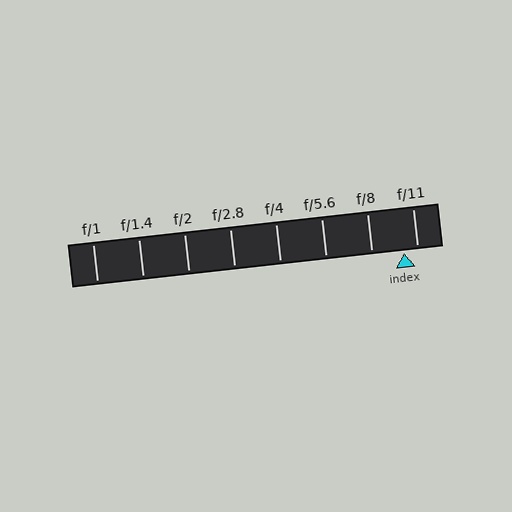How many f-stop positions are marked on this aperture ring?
There are 8 f-stop positions marked.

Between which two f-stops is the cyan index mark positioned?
The index mark is between f/8 and f/11.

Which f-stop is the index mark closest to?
The index mark is closest to f/11.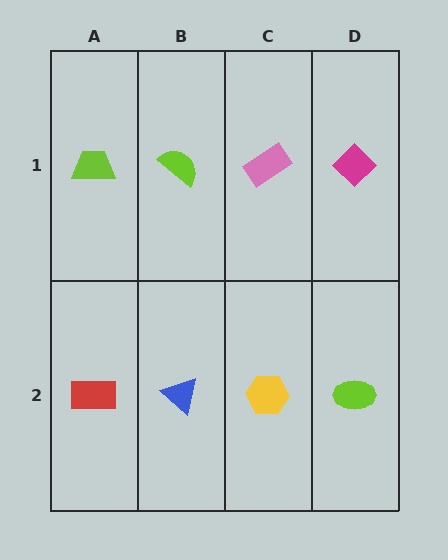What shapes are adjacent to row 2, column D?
A magenta diamond (row 1, column D), a yellow hexagon (row 2, column C).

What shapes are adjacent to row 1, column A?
A red rectangle (row 2, column A), a lime semicircle (row 1, column B).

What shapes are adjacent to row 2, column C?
A pink rectangle (row 1, column C), a blue triangle (row 2, column B), a lime ellipse (row 2, column D).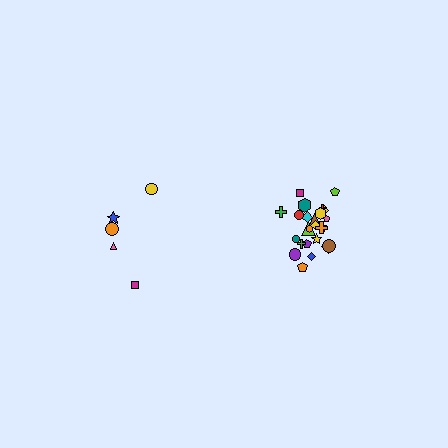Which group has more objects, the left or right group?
The right group.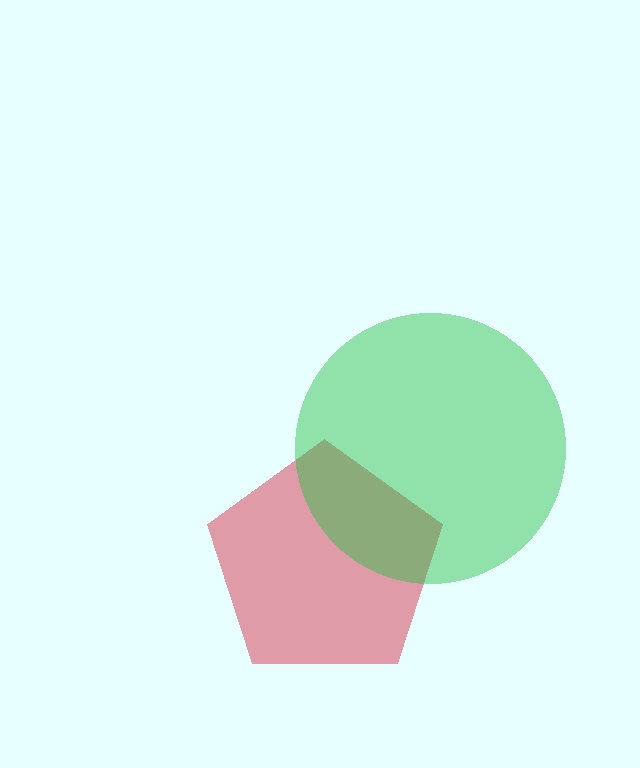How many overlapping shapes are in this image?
There are 2 overlapping shapes in the image.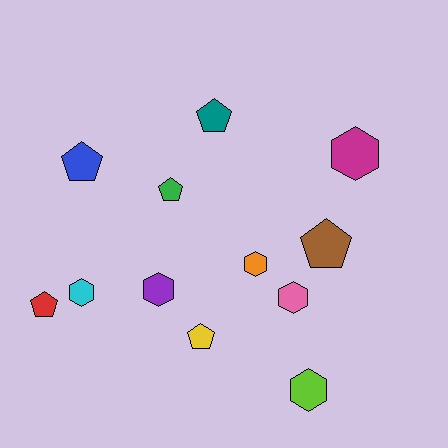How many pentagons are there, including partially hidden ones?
There are 6 pentagons.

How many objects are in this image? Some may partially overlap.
There are 12 objects.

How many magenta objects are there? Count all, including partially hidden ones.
There is 1 magenta object.